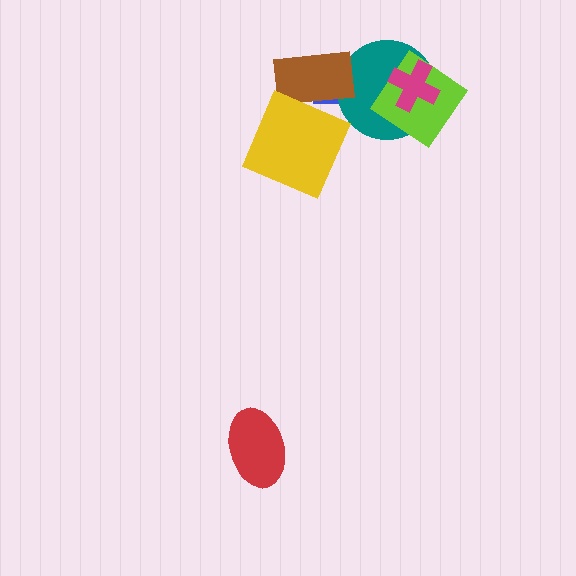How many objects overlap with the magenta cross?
2 objects overlap with the magenta cross.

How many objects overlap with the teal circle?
4 objects overlap with the teal circle.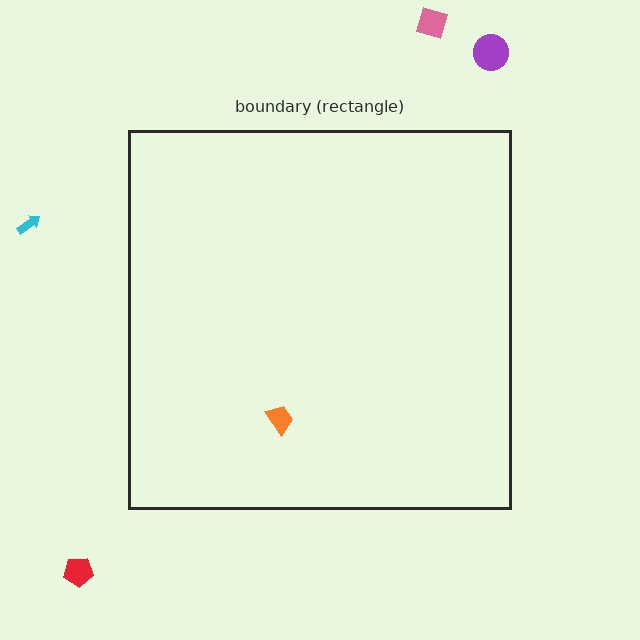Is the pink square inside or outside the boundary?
Outside.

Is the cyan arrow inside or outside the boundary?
Outside.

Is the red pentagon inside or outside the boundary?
Outside.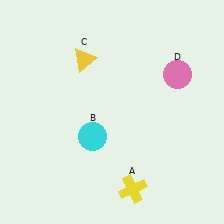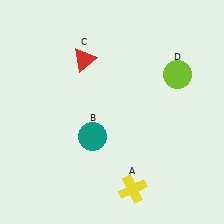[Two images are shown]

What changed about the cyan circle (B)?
In Image 1, B is cyan. In Image 2, it changed to teal.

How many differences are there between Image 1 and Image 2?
There are 3 differences between the two images.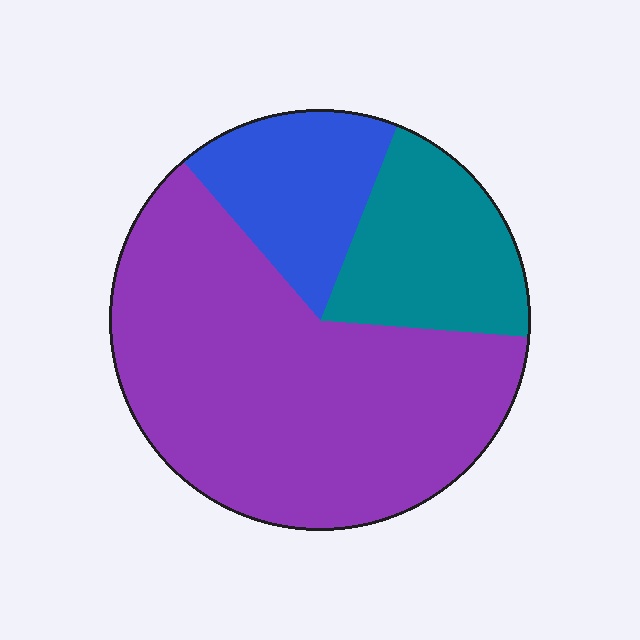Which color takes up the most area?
Purple, at roughly 60%.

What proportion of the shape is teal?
Teal takes up about one fifth (1/5) of the shape.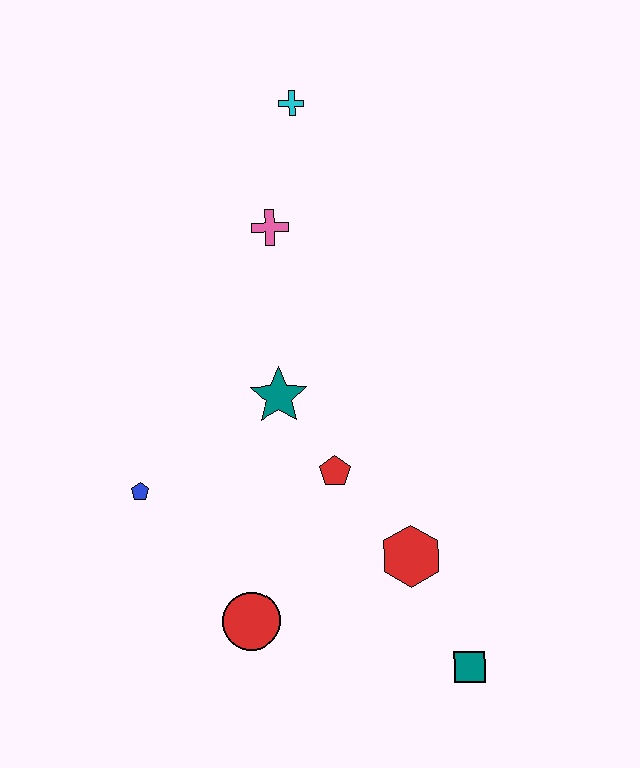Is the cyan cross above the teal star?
Yes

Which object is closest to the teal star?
The red pentagon is closest to the teal star.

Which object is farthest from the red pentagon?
The cyan cross is farthest from the red pentagon.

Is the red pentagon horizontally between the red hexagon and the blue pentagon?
Yes